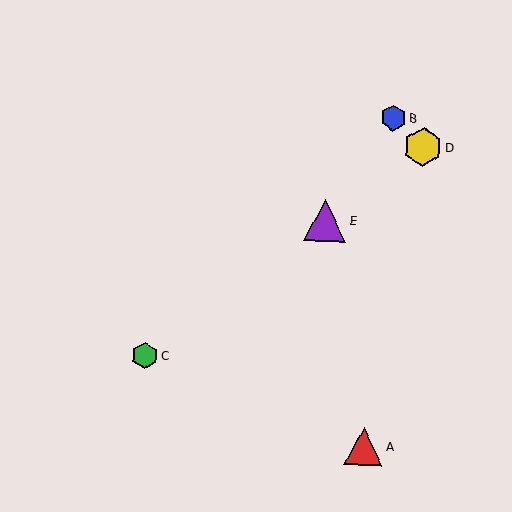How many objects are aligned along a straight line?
3 objects (C, D, E) are aligned along a straight line.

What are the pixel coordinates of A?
Object A is at (364, 446).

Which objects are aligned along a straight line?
Objects C, D, E are aligned along a straight line.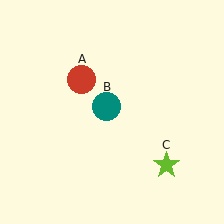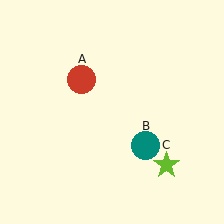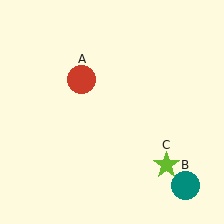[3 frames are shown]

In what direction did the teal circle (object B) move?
The teal circle (object B) moved down and to the right.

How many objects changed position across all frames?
1 object changed position: teal circle (object B).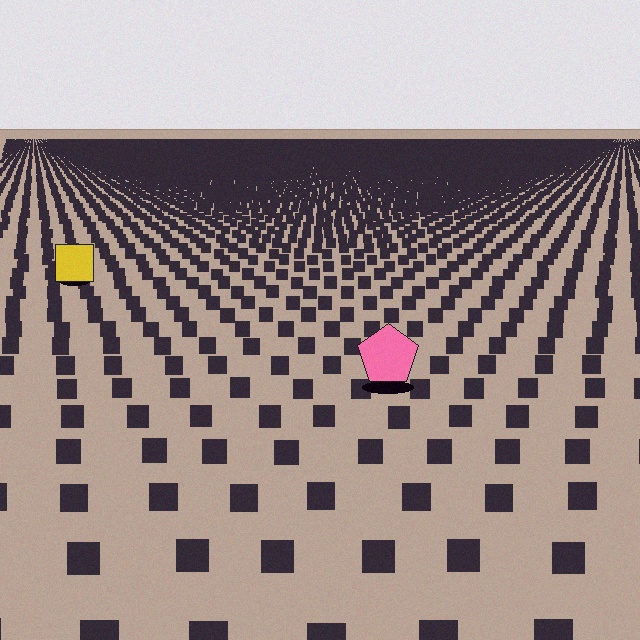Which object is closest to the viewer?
The pink pentagon is closest. The texture marks near it are larger and more spread out.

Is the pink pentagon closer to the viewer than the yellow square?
Yes. The pink pentagon is closer — you can tell from the texture gradient: the ground texture is coarser near it.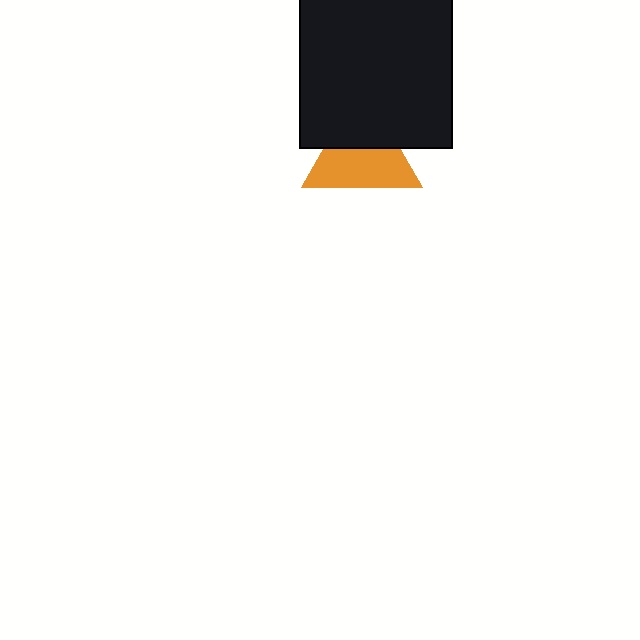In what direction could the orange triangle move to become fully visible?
The orange triangle could move down. That would shift it out from behind the black rectangle entirely.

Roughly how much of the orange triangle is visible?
About half of it is visible (roughly 59%).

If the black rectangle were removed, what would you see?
You would see the complete orange triangle.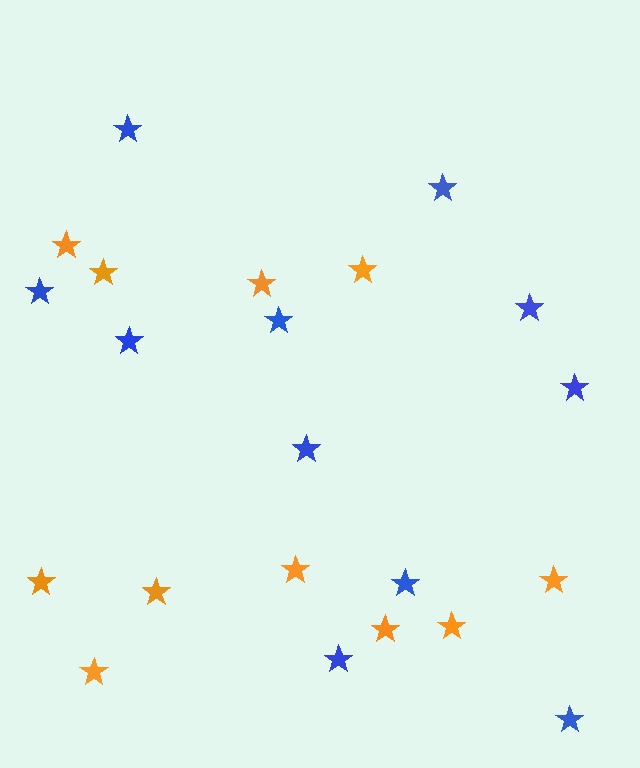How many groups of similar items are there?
There are 2 groups: one group of blue stars (11) and one group of orange stars (11).